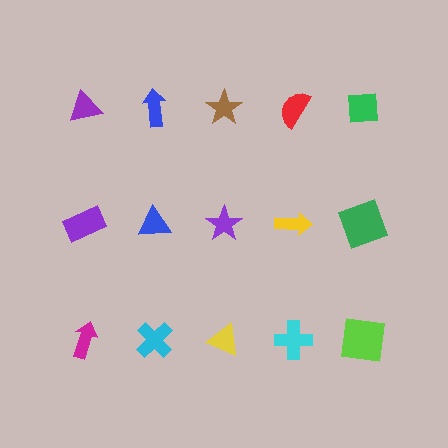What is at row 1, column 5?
A green square.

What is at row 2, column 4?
A yellow arrow.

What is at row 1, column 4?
A red semicircle.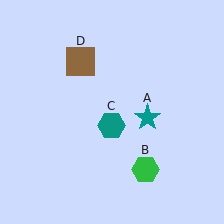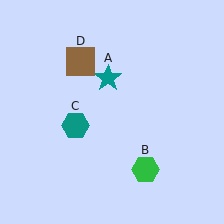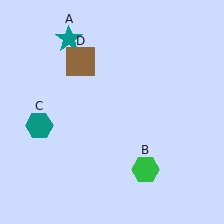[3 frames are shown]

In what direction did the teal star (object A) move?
The teal star (object A) moved up and to the left.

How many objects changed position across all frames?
2 objects changed position: teal star (object A), teal hexagon (object C).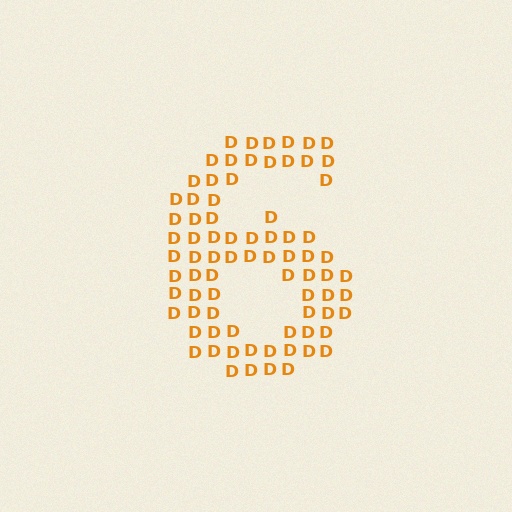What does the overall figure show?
The overall figure shows the digit 6.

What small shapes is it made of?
It is made of small letter D's.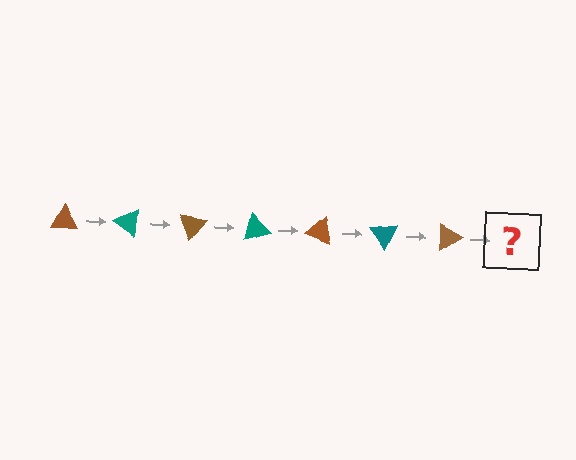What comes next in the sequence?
The next element should be a teal triangle, rotated 245 degrees from the start.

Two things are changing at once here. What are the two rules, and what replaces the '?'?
The two rules are that it rotates 35 degrees each step and the color cycles through brown and teal. The '?' should be a teal triangle, rotated 245 degrees from the start.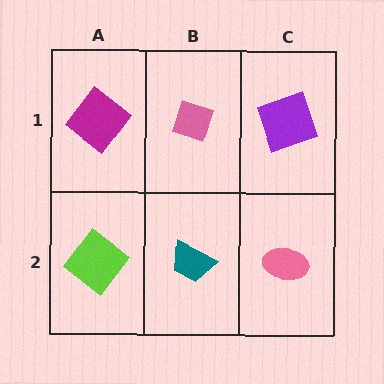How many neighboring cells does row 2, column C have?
2.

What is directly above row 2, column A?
A magenta diamond.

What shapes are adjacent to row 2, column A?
A magenta diamond (row 1, column A), a teal trapezoid (row 2, column B).